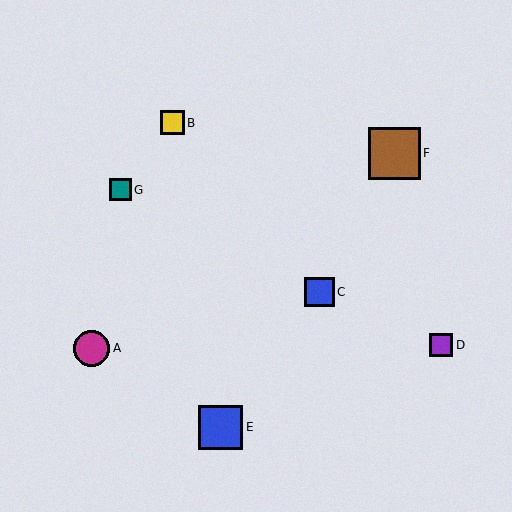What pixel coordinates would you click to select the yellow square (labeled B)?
Click at (172, 123) to select the yellow square B.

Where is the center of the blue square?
The center of the blue square is at (221, 427).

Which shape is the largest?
The brown square (labeled F) is the largest.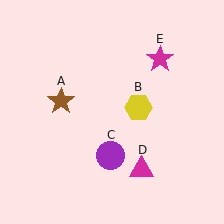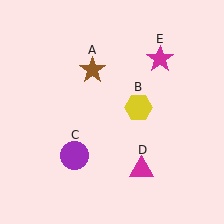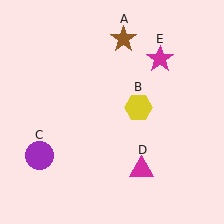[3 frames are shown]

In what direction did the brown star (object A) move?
The brown star (object A) moved up and to the right.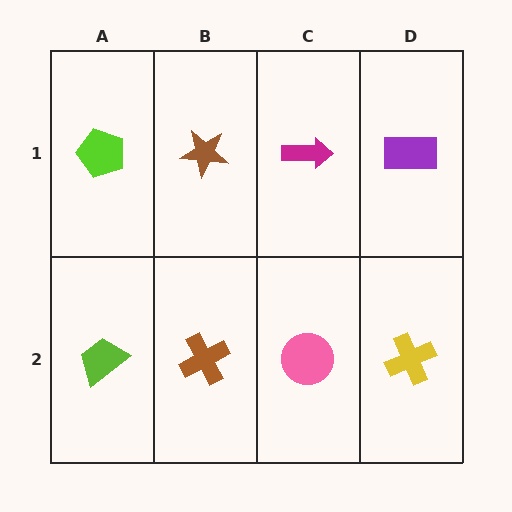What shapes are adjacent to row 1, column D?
A yellow cross (row 2, column D), a magenta arrow (row 1, column C).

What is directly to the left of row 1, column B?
A lime pentagon.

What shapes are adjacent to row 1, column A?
A lime trapezoid (row 2, column A), a brown star (row 1, column B).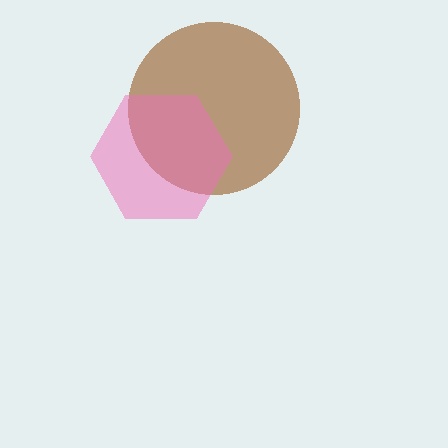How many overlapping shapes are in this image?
There are 2 overlapping shapes in the image.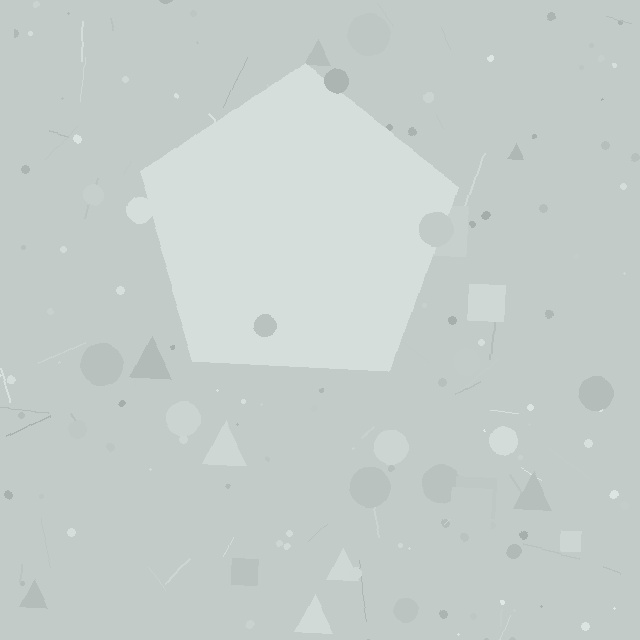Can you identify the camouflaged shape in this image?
The camouflaged shape is a pentagon.